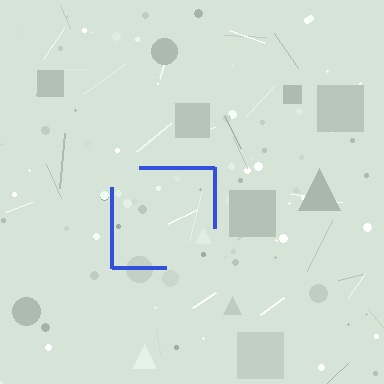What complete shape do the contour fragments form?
The contour fragments form a square.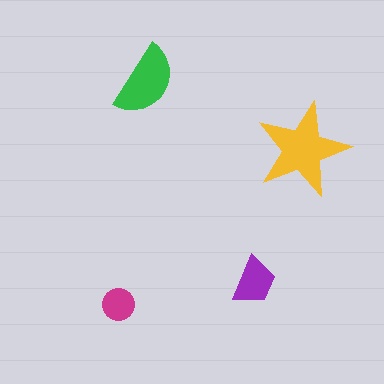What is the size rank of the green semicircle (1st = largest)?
2nd.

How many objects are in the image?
There are 4 objects in the image.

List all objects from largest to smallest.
The yellow star, the green semicircle, the purple trapezoid, the magenta circle.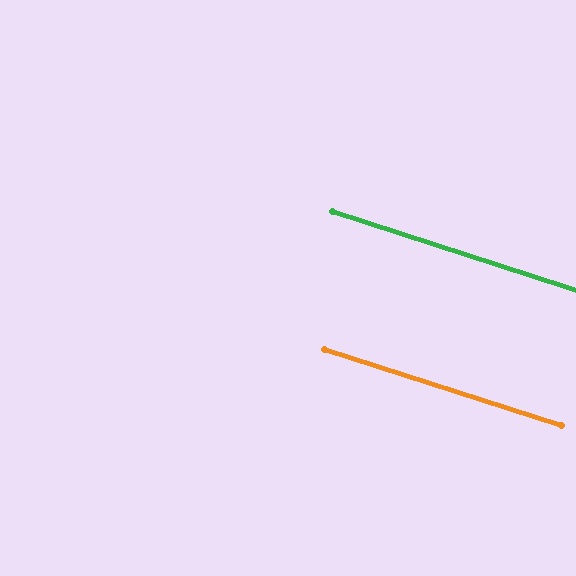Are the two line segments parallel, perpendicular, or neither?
Parallel — their directions differ by only 0.0°.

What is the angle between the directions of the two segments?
Approximately 0 degrees.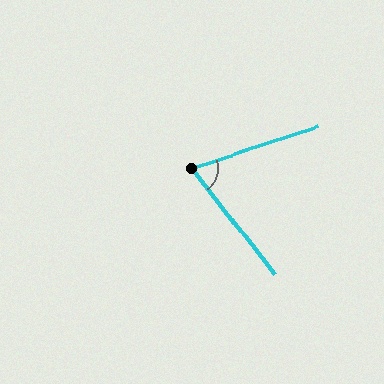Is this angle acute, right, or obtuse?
It is acute.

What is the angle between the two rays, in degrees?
Approximately 70 degrees.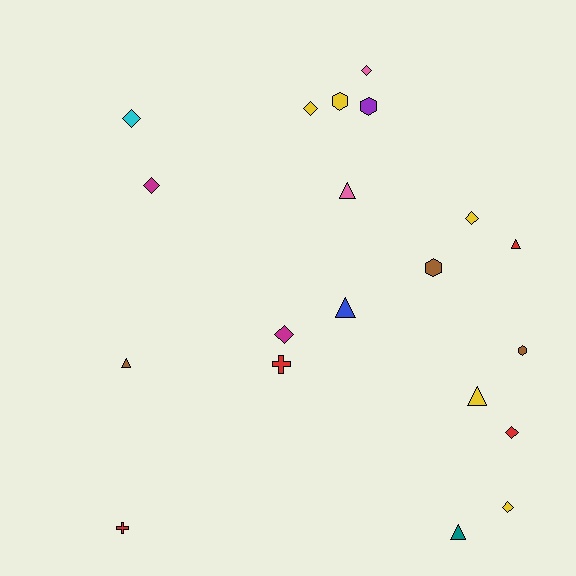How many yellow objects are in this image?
There are 5 yellow objects.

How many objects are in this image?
There are 20 objects.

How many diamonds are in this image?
There are 8 diamonds.